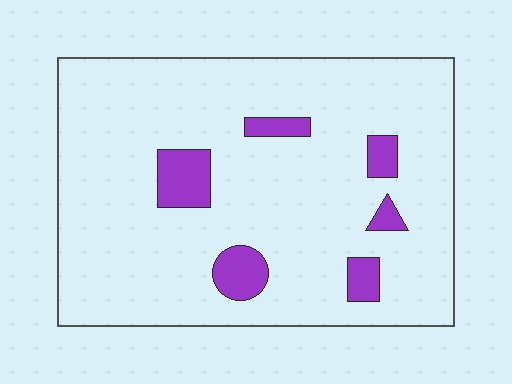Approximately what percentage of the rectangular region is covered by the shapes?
Approximately 10%.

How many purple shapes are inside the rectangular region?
6.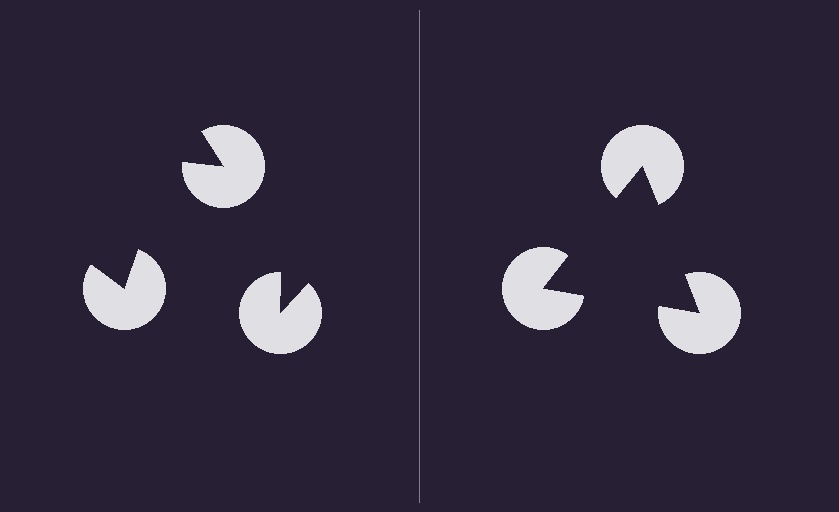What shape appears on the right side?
An illusory triangle.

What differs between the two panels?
The pac-man discs are positioned identically on both sides; only the wedge orientations differ. On the right they align to a triangle; on the left they are misaligned.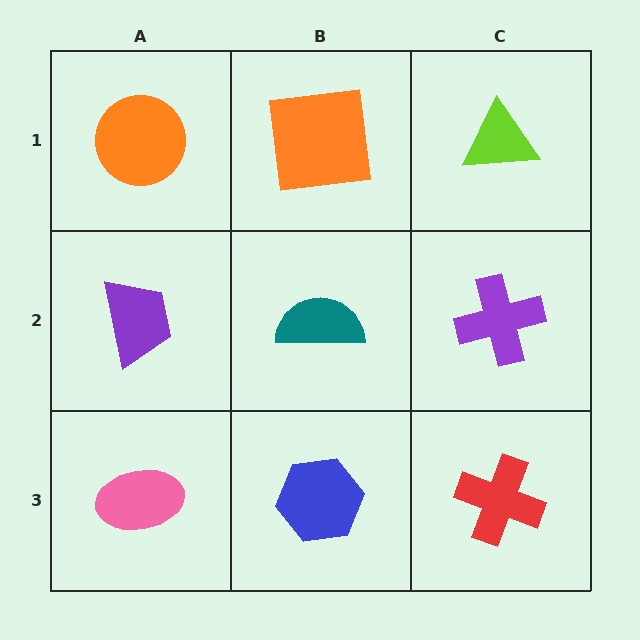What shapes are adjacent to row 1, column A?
A purple trapezoid (row 2, column A), an orange square (row 1, column B).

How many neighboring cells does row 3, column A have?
2.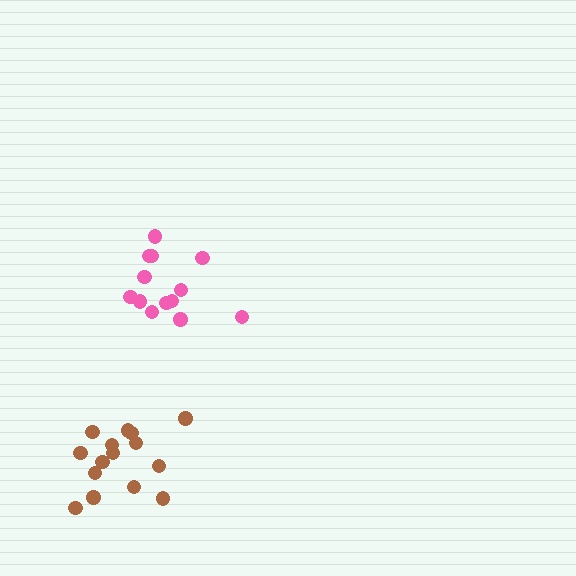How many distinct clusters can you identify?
There are 2 distinct clusters.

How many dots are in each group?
Group 1: 13 dots, Group 2: 15 dots (28 total).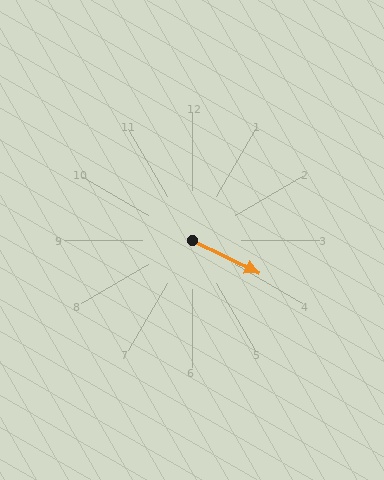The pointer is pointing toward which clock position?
Roughly 4 o'clock.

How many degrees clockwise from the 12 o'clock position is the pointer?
Approximately 116 degrees.